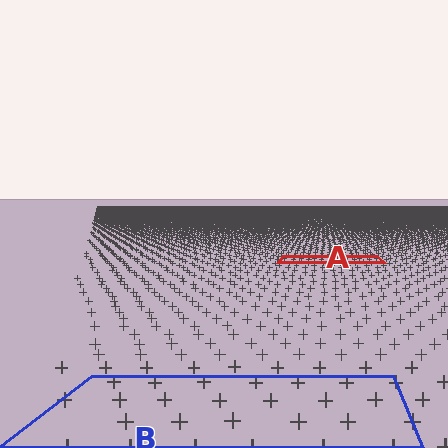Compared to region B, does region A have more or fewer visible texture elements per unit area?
Region A has more texture elements per unit area — they are packed more densely because it is farther away.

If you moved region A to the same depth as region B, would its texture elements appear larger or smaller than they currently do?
They would appear larger. At a closer depth, the same texture elements are projected at a bigger on-screen size.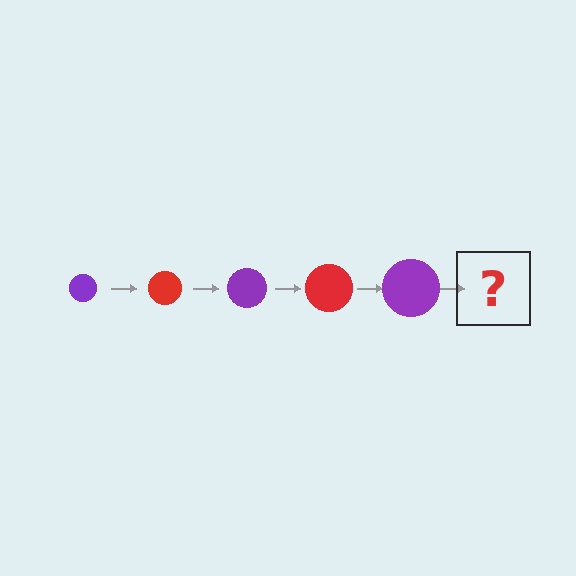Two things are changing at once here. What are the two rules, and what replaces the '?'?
The two rules are that the circle grows larger each step and the color cycles through purple and red. The '?' should be a red circle, larger than the previous one.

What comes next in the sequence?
The next element should be a red circle, larger than the previous one.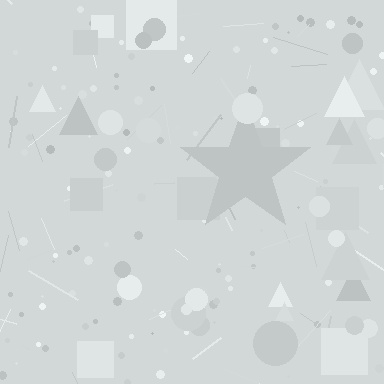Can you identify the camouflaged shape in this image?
The camouflaged shape is a star.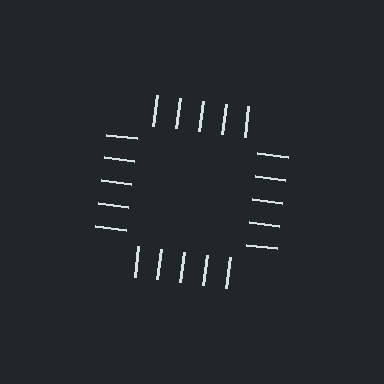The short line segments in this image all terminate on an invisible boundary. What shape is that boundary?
An illusory square — the line segments terminate on its edges but no continuous stroke is drawn.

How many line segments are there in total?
20 — 5 along each of the 4 edges.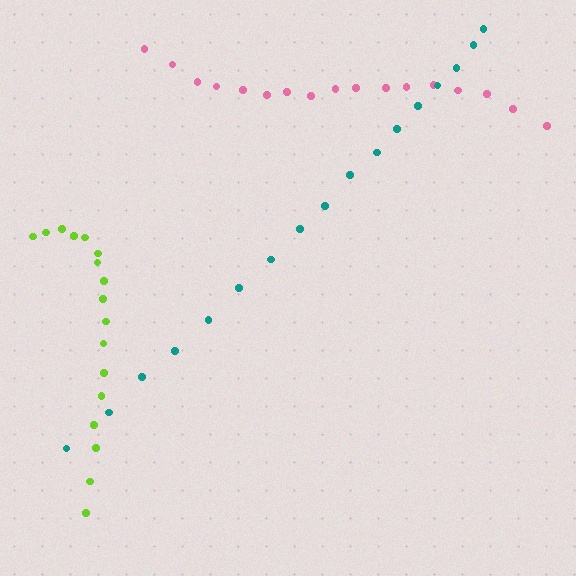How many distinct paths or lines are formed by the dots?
There are 3 distinct paths.